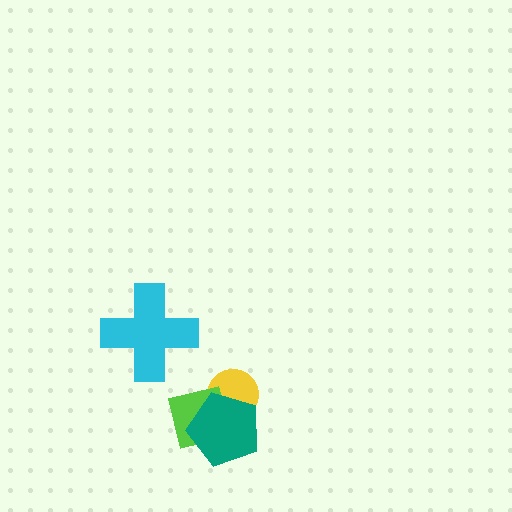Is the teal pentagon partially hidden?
No, no other shape covers it.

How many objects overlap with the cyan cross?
0 objects overlap with the cyan cross.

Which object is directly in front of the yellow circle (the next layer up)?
The lime square is directly in front of the yellow circle.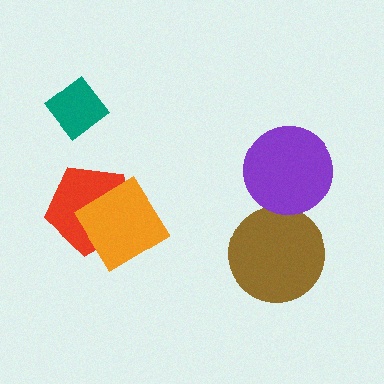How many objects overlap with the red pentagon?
1 object overlaps with the red pentagon.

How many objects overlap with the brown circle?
0 objects overlap with the brown circle.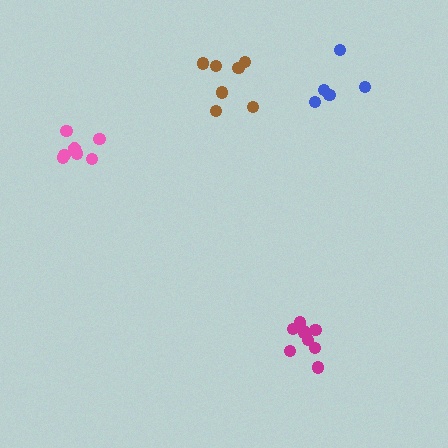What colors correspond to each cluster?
The clusters are colored: brown, pink, blue, magenta.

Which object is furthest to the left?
The pink cluster is leftmost.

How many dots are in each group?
Group 1: 7 dots, Group 2: 7 dots, Group 3: 5 dots, Group 4: 9 dots (28 total).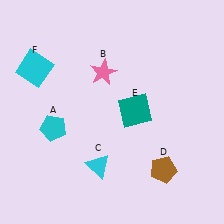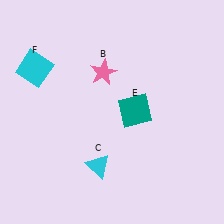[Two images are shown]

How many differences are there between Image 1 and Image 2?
There are 2 differences between the two images.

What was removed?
The cyan pentagon (A), the brown pentagon (D) were removed in Image 2.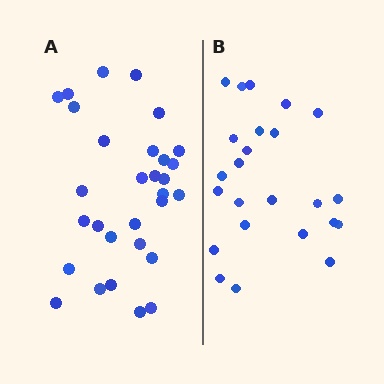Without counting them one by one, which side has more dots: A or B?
Region A (the left region) has more dots.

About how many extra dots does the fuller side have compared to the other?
Region A has about 6 more dots than region B.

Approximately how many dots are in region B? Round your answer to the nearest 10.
About 20 dots. (The exact count is 24, which rounds to 20.)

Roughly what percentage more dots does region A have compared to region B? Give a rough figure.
About 25% more.